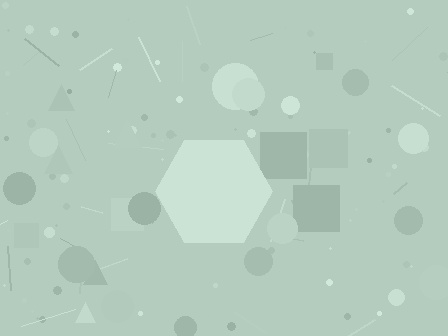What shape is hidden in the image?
A hexagon is hidden in the image.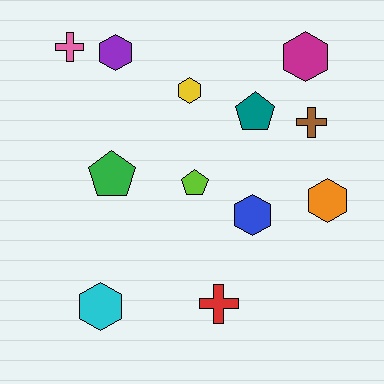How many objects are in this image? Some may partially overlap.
There are 12 objects.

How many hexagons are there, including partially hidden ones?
There are 6 hexagons.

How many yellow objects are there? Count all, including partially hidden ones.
There is 1 yellow object.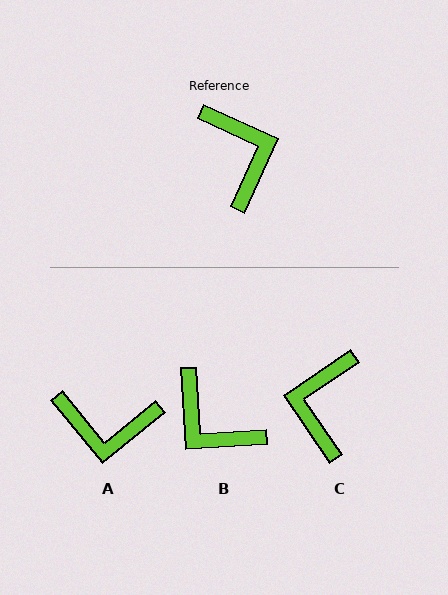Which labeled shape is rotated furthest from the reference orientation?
B, about 152 degrees away.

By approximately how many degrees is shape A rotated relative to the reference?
Approximately 117 degrees clockwise.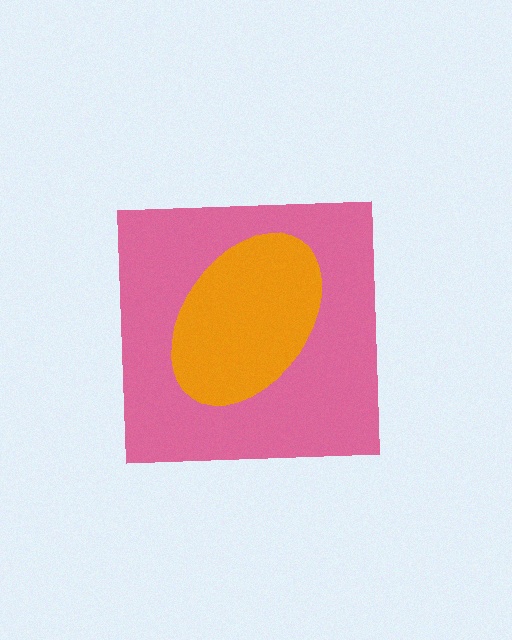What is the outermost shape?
The pink square.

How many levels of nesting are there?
2.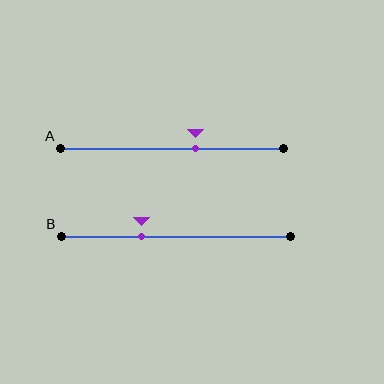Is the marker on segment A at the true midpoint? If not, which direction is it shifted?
No, the marker on segment A is shifted to the right by about 11% of the segment length.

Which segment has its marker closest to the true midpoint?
Segment A has its marker closest to the true midpoint.